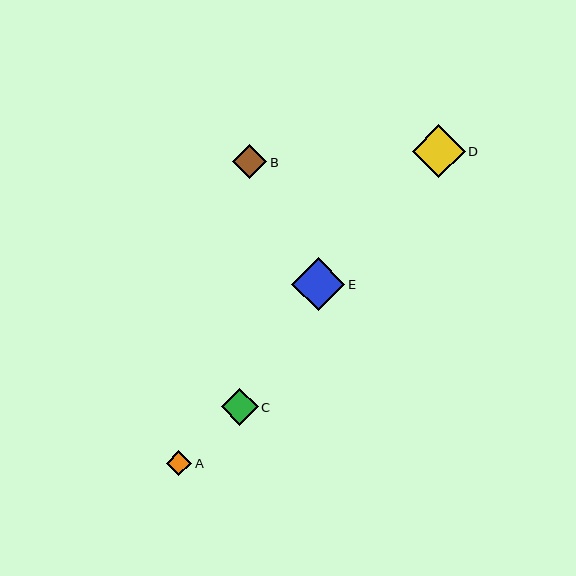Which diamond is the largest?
Diamond D is the largest with a size of approximately 53 pixels.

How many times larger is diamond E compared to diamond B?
Diamond E is approximately 1.5 times the size of diamond B.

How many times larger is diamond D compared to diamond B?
Diamond D is approximately 1.6 times the size of diamond B.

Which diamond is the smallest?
Diamond A is the smallest with a size of approximately 26 pixels.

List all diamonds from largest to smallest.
From largest to smallest: D, E, C, B, A.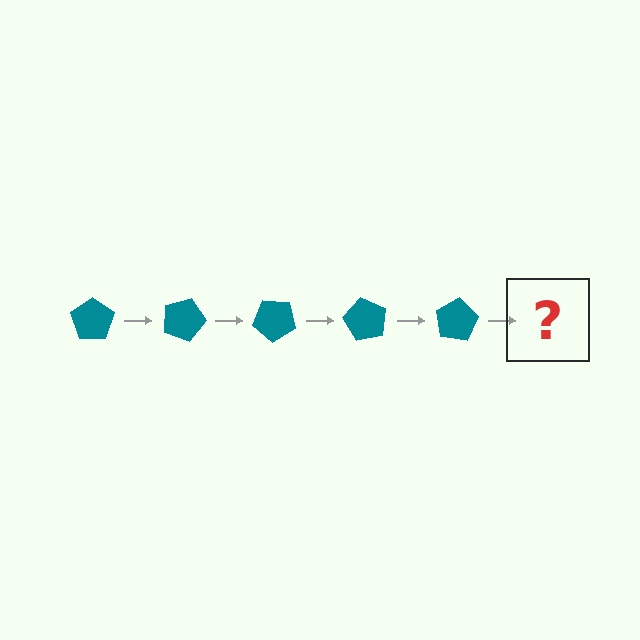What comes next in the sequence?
The next element should be a teal pentagon rotated 100 degrees.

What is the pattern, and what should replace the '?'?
The pattern is that the pentagon rotates 20 degrees each step. The '?' should be a teal pentagon rotated 100 degrees.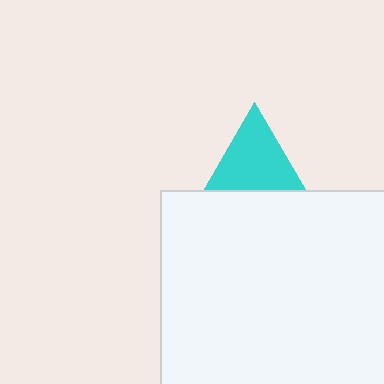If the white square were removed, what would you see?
You would see the complete cyan triangle.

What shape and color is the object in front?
The object in front is a white square.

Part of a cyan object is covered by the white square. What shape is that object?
It is a triangle.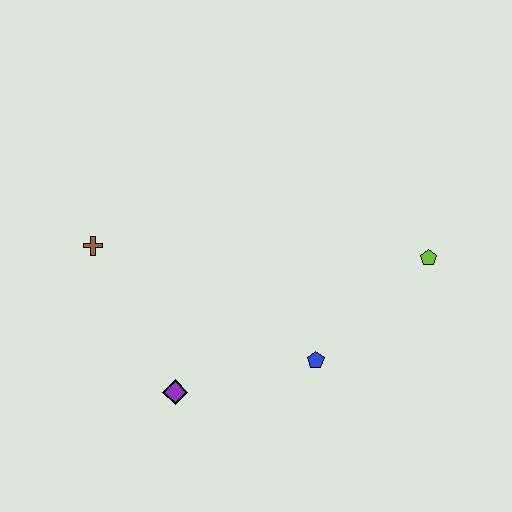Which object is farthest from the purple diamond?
The lime pentagon is farthest from the purple diamond.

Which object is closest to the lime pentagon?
The blue pentagon is closest to the lime pentagon.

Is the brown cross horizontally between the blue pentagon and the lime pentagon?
No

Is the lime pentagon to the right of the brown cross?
Yes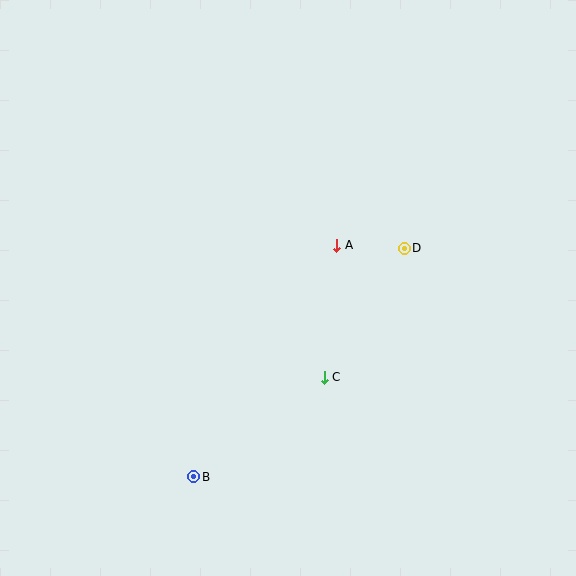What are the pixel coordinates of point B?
Point B is at (194, 477).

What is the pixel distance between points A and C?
The distance between A and C is 133 pixels.